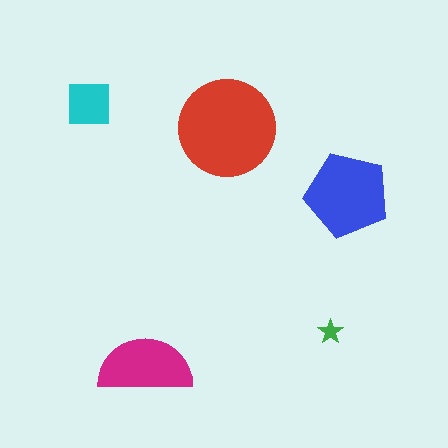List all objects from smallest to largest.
The green star, the cyan square, the magenta semicircle, the blue pentagon, the red circle.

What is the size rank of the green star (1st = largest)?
5th.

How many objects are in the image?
There are 5 objects in the image.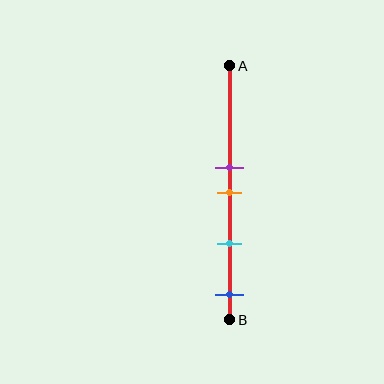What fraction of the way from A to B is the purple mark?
The purple mark is approximately 40% (0.4) of the way from A to B.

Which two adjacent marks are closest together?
The purple and orange marks are the closest adjacent pair.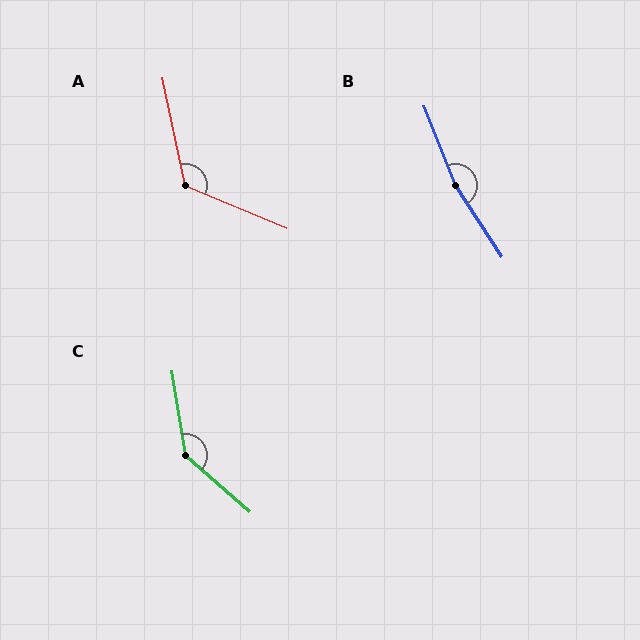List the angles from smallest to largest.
A (125°), C (140°), B (169°).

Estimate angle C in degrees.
Approximately 140 degrees.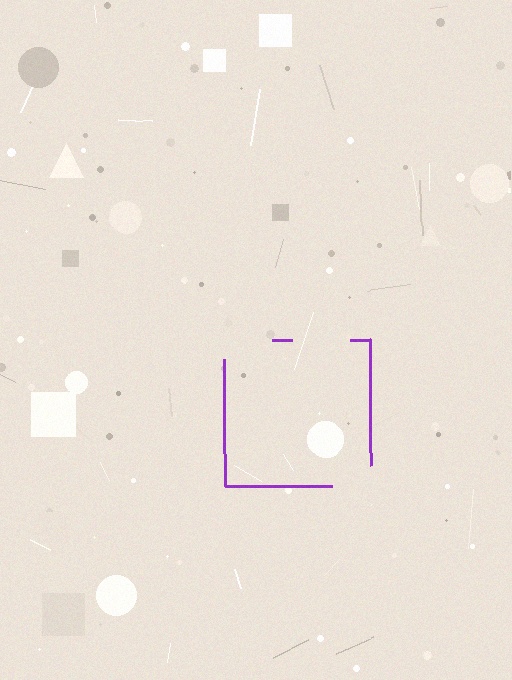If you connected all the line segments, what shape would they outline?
They would outline a square.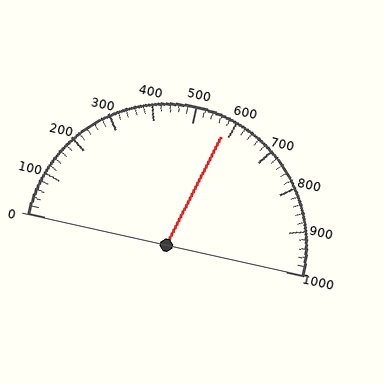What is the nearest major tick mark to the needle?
The nearest major tick mark is 600.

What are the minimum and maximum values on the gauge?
The gauge ranges from 0 to 1000.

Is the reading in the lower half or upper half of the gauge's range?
The reading is in the upper half of the range (0 to 1000).